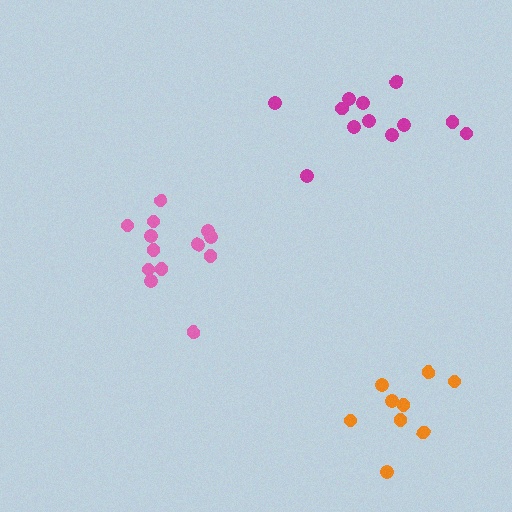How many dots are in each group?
Group 1: 13 dots, Group 2: 9 dots, Group 3: 12 dots (34 total).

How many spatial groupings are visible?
There are 3 spatial groupings.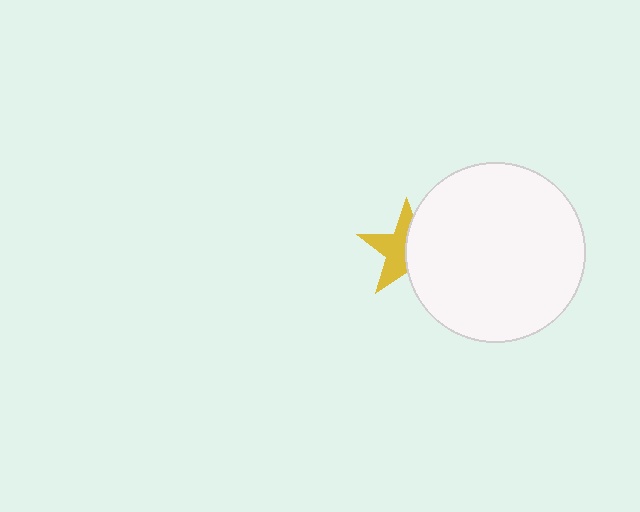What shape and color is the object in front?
The object in front is a white circle.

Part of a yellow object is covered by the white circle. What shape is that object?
It is a star.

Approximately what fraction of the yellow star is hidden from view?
Roughly 48% of the yellow star is hidden behind the white circle.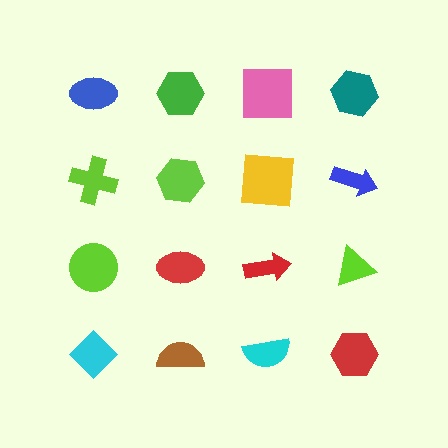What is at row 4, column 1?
A cyan diamond.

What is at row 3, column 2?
A red ellipse.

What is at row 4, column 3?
A cyan semicircle.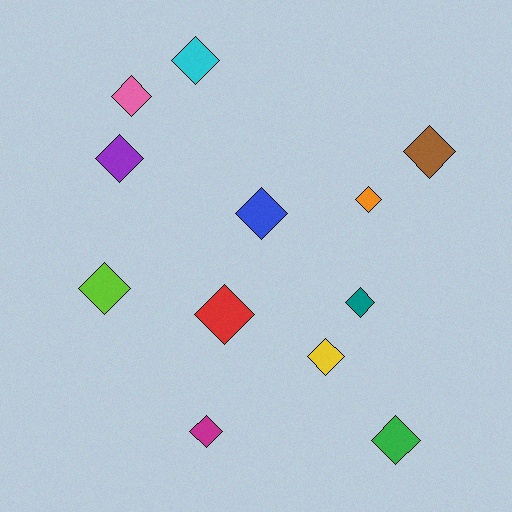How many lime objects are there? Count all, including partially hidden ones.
There is 1 lime object.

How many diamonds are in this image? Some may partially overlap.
There are 12 diamonds.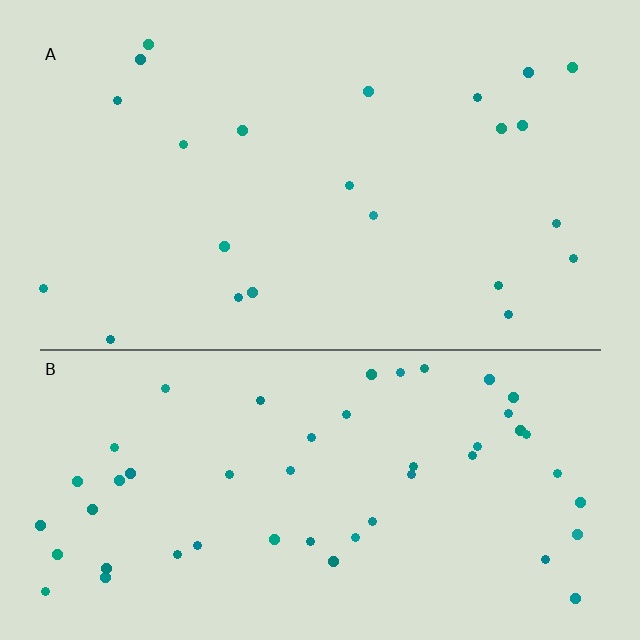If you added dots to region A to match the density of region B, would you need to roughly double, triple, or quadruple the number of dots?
Approximately double.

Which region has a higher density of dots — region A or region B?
B (the bottom).